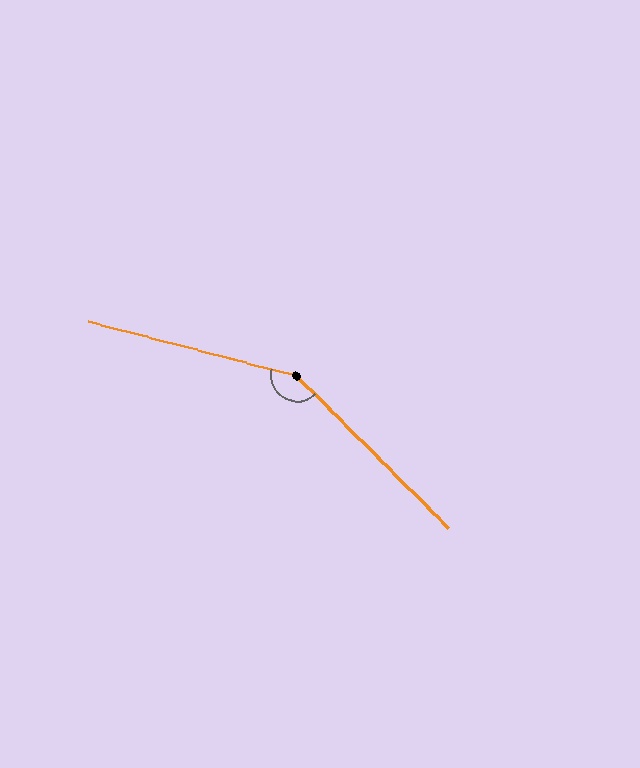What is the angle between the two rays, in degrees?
Approximately 150 degrees.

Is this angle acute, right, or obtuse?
It is obtuse.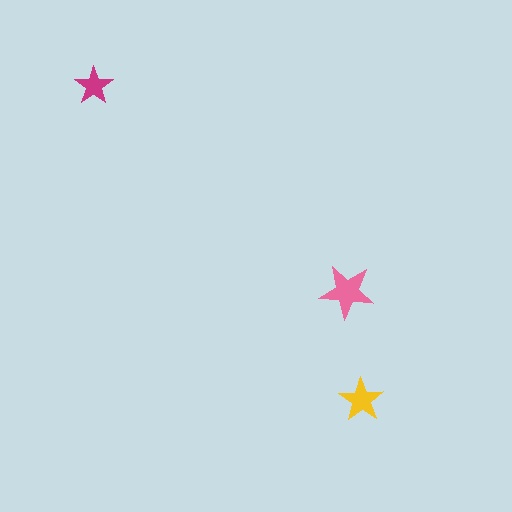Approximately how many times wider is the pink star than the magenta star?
About 1.5 times wider.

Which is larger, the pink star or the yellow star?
The pink one.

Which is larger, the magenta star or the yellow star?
The yellow one.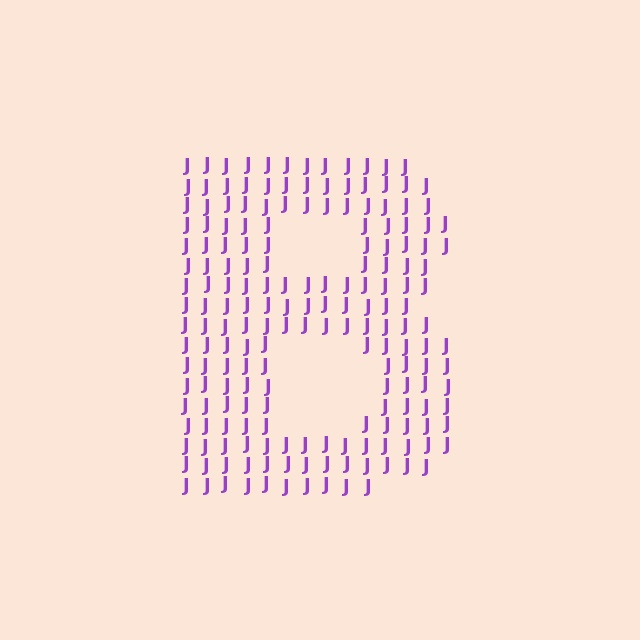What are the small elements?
The small elements are letter J's.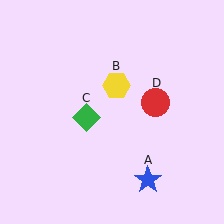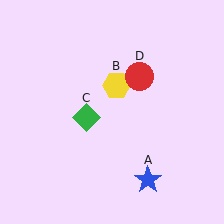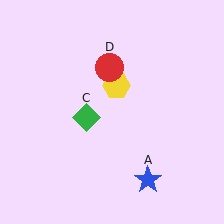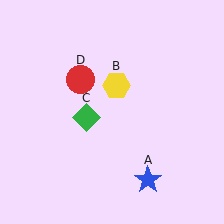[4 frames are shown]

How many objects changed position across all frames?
1 object changed position: red circle (object D).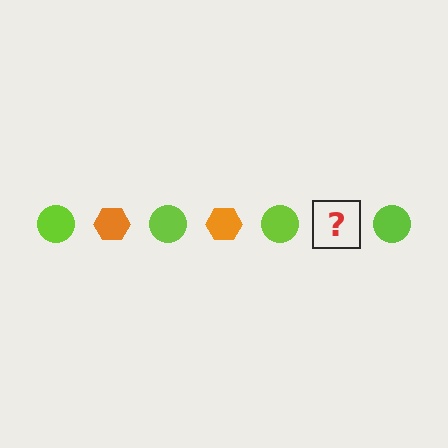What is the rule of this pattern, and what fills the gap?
The rule is that the pattern alternates between lime circle and orange hexagon. The gap should be filled with an orange hexagon.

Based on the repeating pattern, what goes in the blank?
The blank should be an orange hexagon.